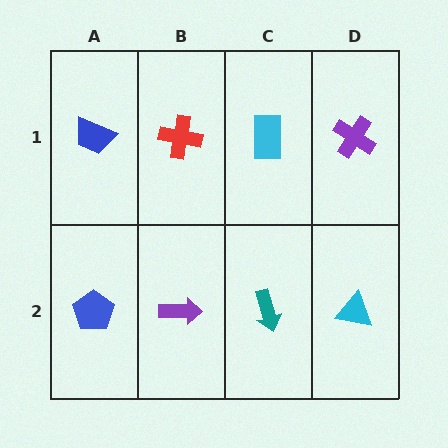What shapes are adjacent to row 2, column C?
A cyan rectangle (row 1, column C), a purple arrow (row 2, column B), a cyan triangle (row 2, column D).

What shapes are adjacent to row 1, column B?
A purple arrow (row 2, column B), a blue trapezoid (row 1, column A), a cyan rectangle (row 1, column C).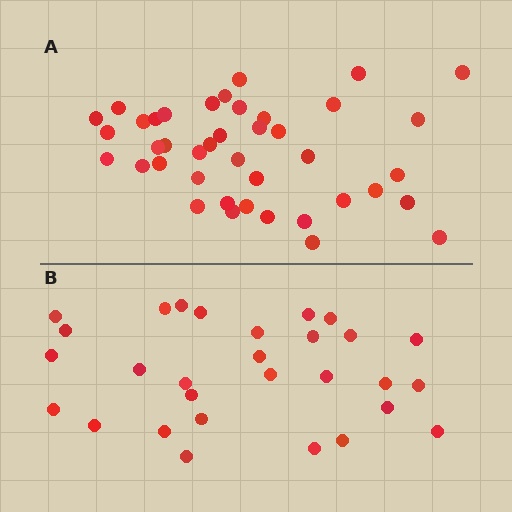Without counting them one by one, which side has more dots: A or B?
Region A (the top region) has more dots.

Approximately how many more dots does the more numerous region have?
Region A has roughly 12 or so more dots than region B.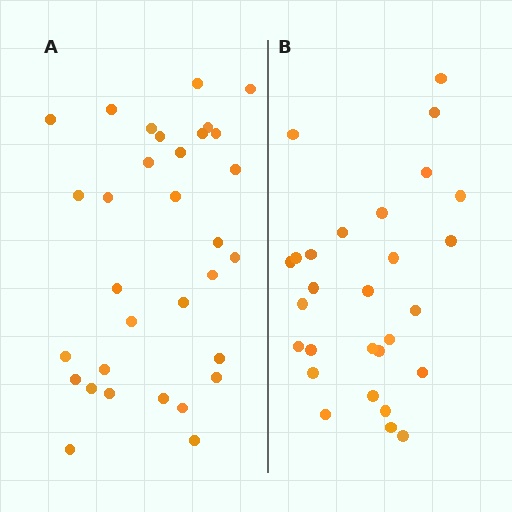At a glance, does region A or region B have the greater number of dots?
Region A (the left region) has more dots.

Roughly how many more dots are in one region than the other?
Region A has about 4 more dots than region B.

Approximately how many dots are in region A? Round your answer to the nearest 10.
About 30 dots. (The exact count is 32, which rounds to 30.)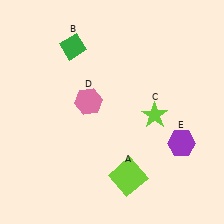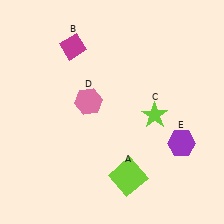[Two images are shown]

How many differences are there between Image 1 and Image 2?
There is 1 difference between the two images.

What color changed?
The diamond (B) changed from green in Image 1 to magenta in Image 2.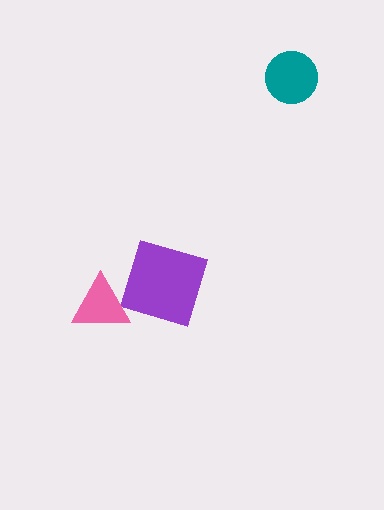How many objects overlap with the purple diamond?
1 object overlaps with the purple diamond.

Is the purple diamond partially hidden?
Yes, it is partially covered by another shape.